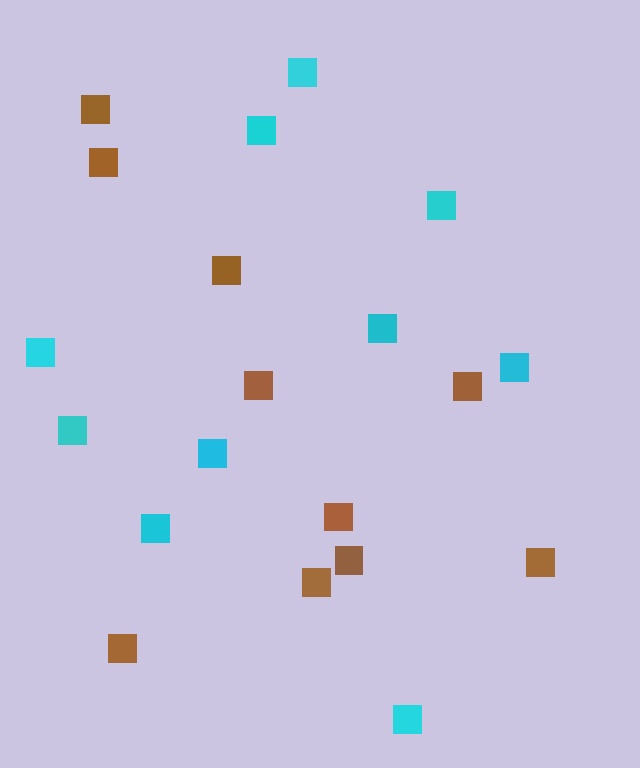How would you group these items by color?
There are 2 groups: one group of brown squares (10) and one group of cyan squares (10).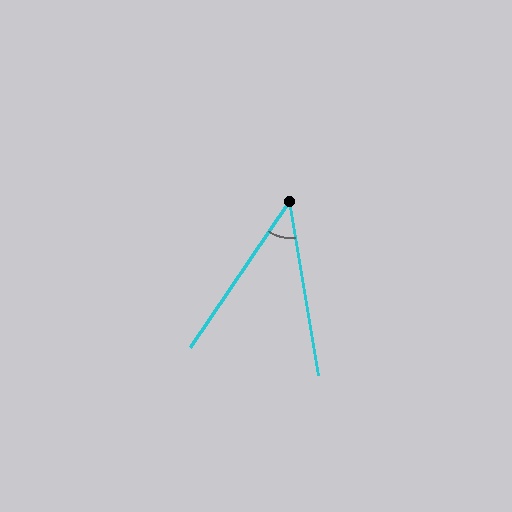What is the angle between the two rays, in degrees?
Approximately 44 degrees.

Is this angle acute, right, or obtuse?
It is acute.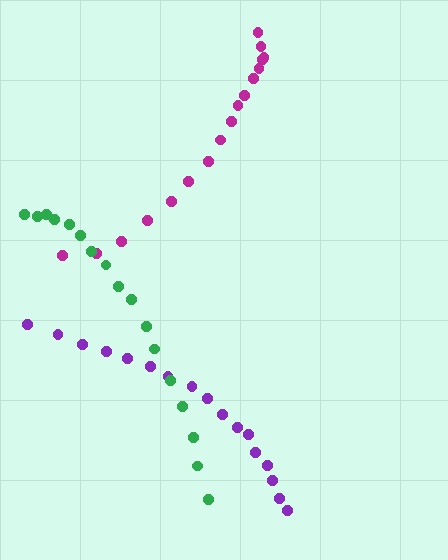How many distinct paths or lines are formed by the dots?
There are 3 distinct paths.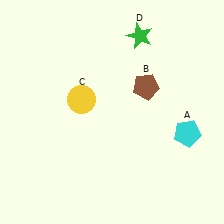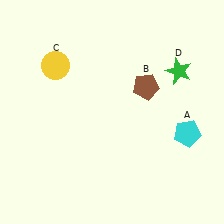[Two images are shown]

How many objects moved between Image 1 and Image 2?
2 objects moved between the two images.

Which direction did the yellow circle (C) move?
The yellow circle (C) moved up.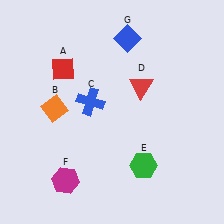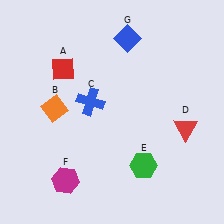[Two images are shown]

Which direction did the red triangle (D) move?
The red triangle (D) moved right.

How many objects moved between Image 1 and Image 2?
1 object moved between the two images.